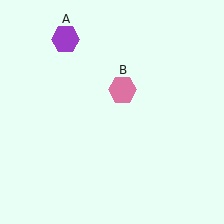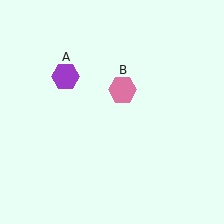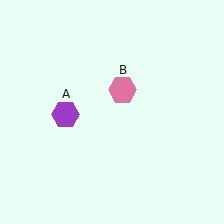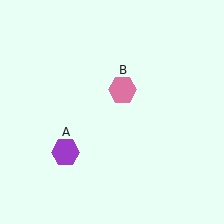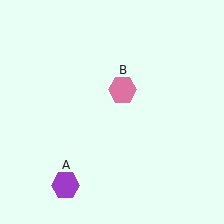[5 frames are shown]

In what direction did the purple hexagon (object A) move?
The purple hexagon (object A) moved down.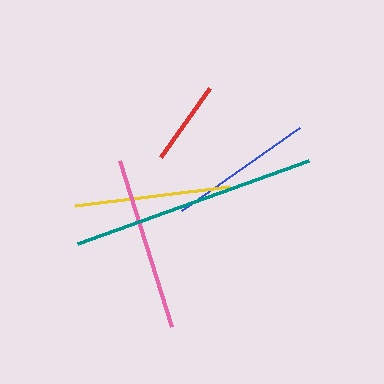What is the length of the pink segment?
The pink segment is approximately 175 pixels long.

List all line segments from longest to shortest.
From longest to shortest: teal, pink, yellow, blue, red.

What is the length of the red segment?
The red segment is approximately 85 pixels long.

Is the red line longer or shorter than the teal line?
The teal line is longer than the red line.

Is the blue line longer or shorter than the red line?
The blue line is longer than the red line.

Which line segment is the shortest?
The red line is the shortest at approximately 85 pixels.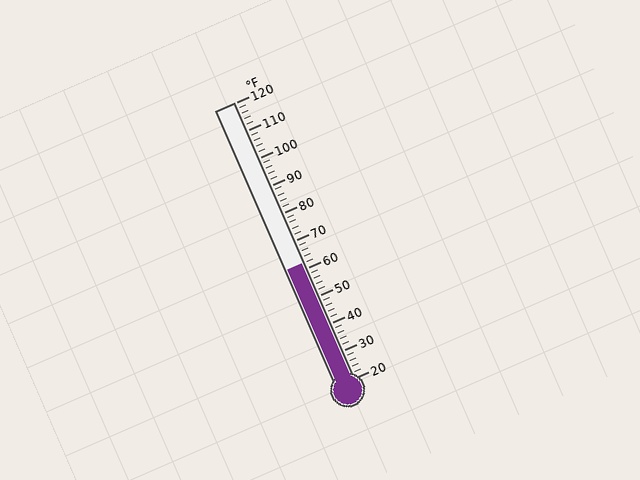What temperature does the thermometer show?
The thermometer shows approximately 62°F.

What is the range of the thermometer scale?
The thermometer scale ranges from 20°F to 120°F.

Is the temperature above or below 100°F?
The temperature is below 100°F.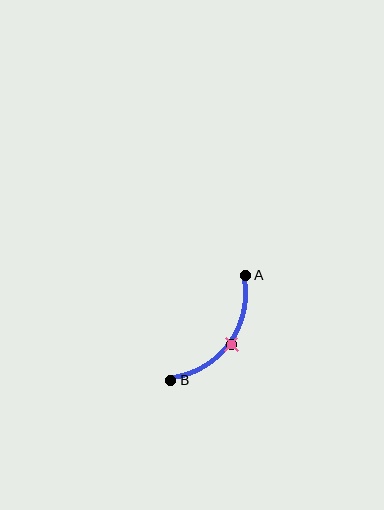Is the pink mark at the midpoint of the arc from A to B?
Yes. The pink mark lies on the arc at equal arc-length from both A and B — it is the arc midpoint.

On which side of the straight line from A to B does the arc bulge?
The arc bulges below and to the right of the straight line connecting A and B.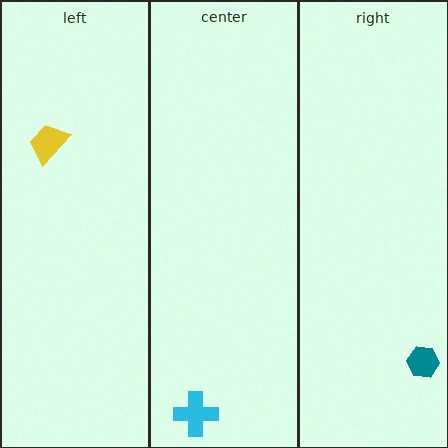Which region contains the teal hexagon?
The right region.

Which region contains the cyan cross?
The center region.